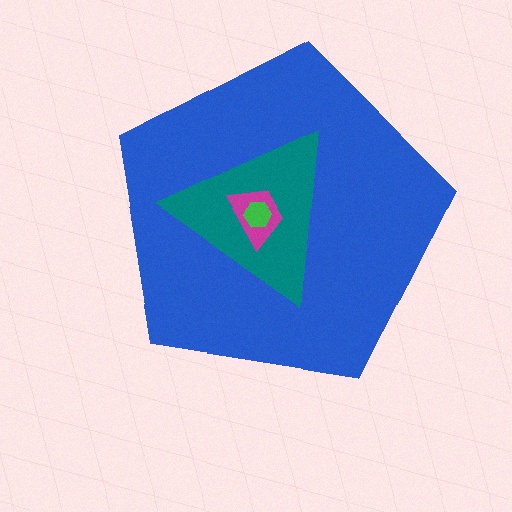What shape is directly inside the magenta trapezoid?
The green hexagon.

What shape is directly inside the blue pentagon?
The teal triangle.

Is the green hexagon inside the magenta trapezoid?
Yes.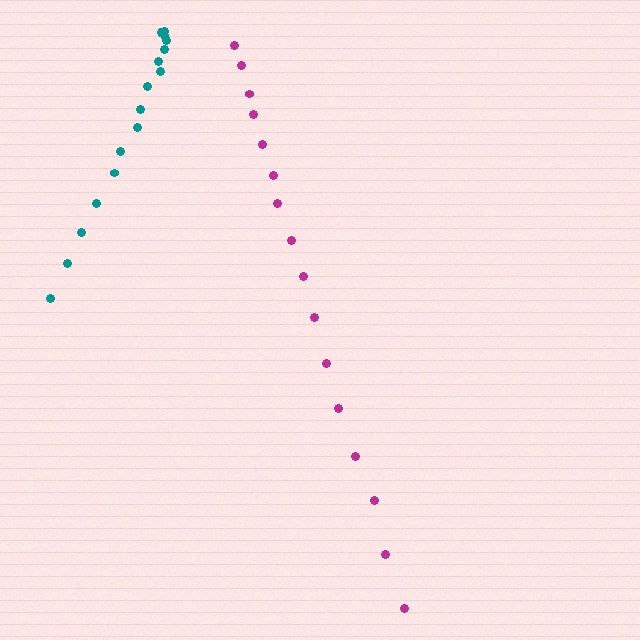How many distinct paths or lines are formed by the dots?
There are 2 distinct paths.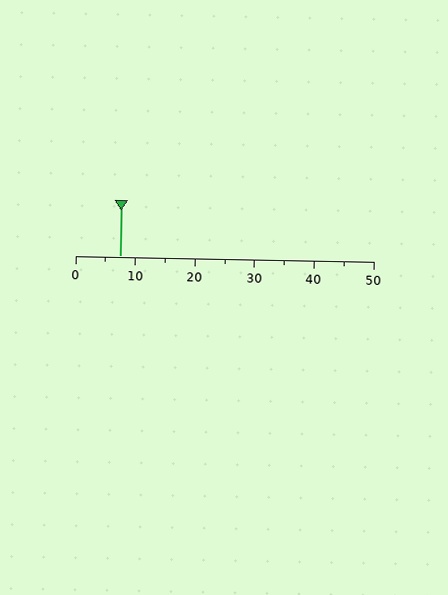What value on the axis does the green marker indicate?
The marker indicates approximately 7.5.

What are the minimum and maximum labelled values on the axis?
The axis runs from 0 to 50.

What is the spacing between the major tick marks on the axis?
The major ticks are spaced 10 apart.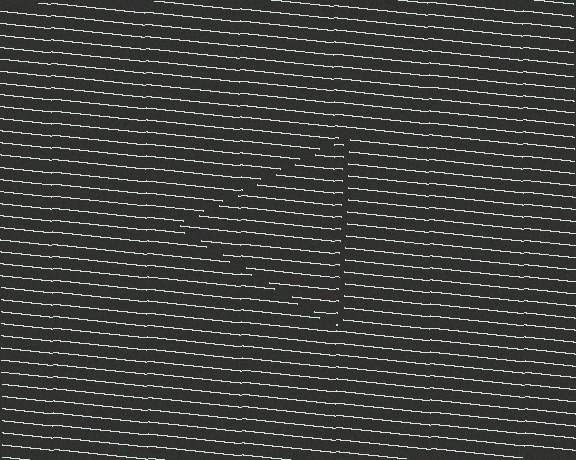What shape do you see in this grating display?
An illusory triangle. The interior of the shape contains the same grating, shifted by half a period — the contour is defined by the phase discontinuity where line-ends from the inner and outer gratings abut.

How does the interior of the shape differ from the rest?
The interior of the shape contains the same grating, shifted by half a period — the contour is defined by the phase discontinuity where line-ends from the inner and outer gratings abut.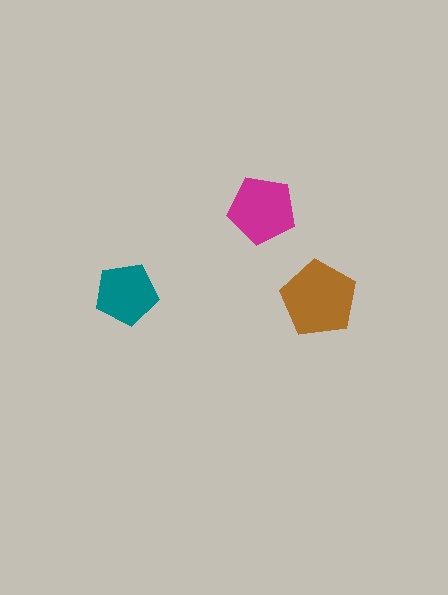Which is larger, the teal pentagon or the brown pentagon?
The brown one.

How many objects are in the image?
There are 3 objects in the image.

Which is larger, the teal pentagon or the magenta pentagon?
The magenta one.